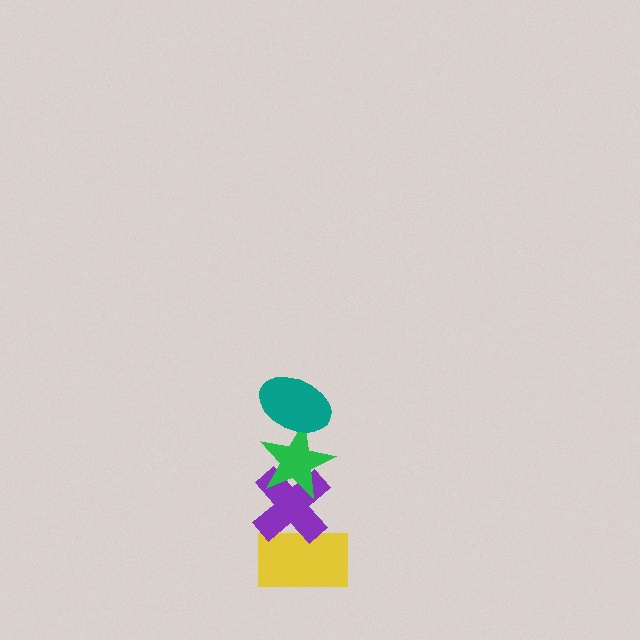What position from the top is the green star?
The green star is 2nd from the top.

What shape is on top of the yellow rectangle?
The purple cross is on top of the yellow rectangle.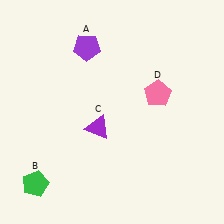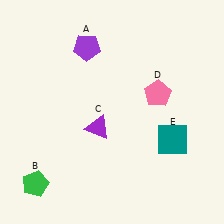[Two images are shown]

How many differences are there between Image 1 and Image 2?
There is 1 difference between the two images.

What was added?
A teal square (E) was added in Image 2.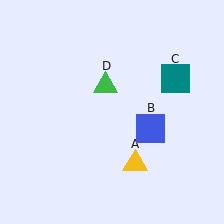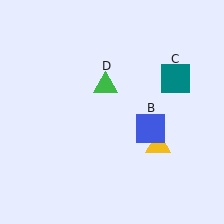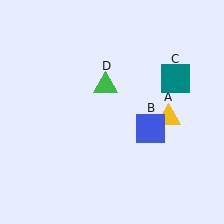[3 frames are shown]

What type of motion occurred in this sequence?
The yellow triangle (object A) rotated counterclockwise around the center of the scene.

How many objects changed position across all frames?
1 object changed position: yellow triangle (object A).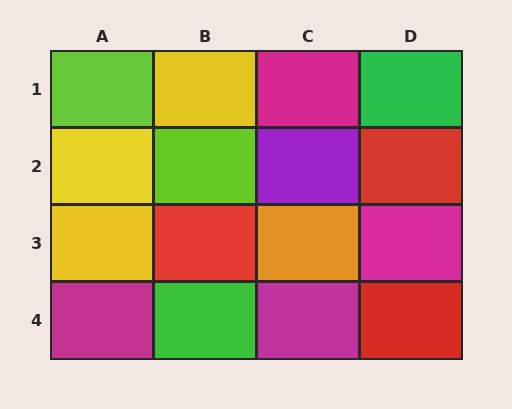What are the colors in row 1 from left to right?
Lime, yellow, magenta, green.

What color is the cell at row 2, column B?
Lime.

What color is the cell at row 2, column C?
Purple.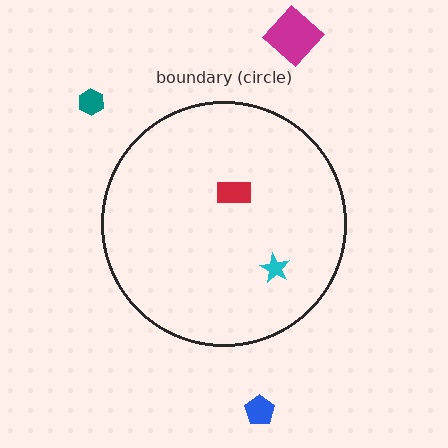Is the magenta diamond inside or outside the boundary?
Outside.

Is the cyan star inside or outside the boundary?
Inside.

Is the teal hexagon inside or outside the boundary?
Outside.